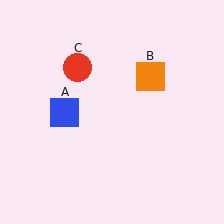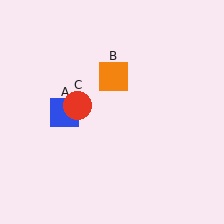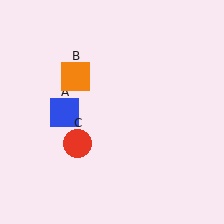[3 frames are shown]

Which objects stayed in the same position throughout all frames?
Blue square (object A) remained stationary.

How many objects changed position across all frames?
2 objects changed position: orange square (object B), red circle (object C).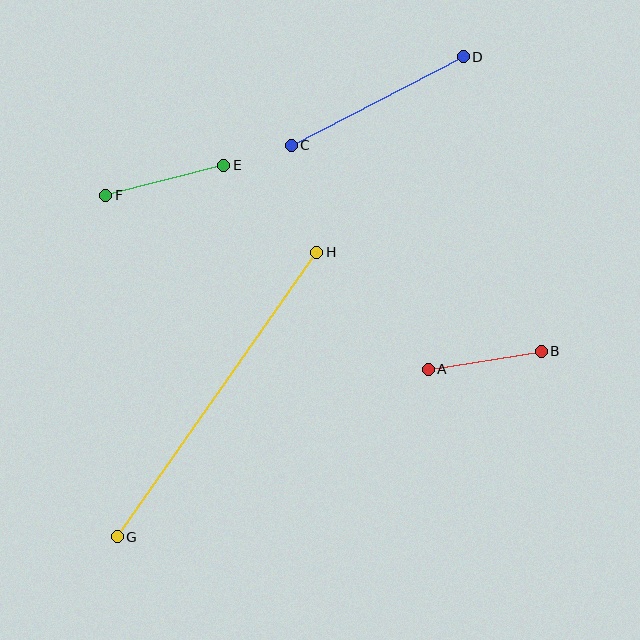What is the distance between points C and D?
The distance is approximately 194 pixels.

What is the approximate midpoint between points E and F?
The midpoint is at approximately (165, 180) pixels.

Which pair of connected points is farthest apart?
Points G and H are farthest apart.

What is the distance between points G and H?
The distance is approximately 347 pixels.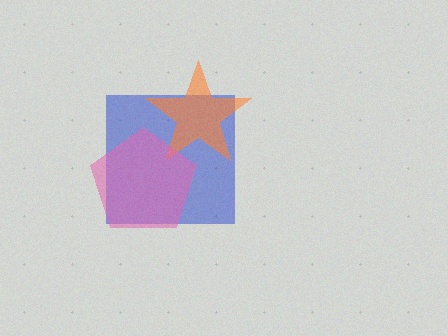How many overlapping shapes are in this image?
There are 3 overlapping shapes in the image.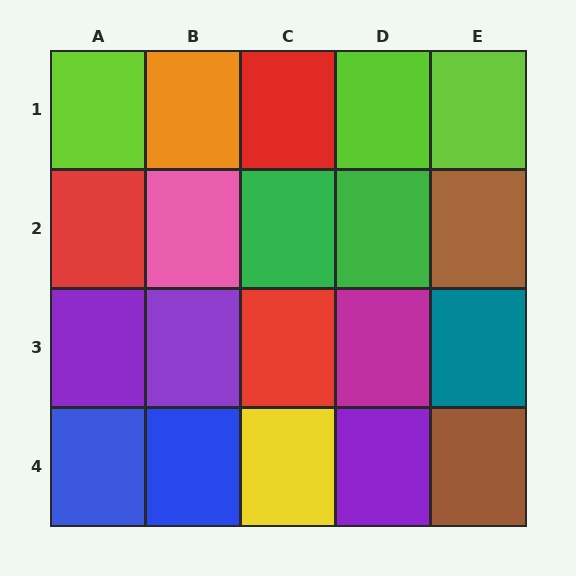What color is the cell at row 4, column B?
Blue.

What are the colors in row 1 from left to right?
Lime, orange, red, lime, lime.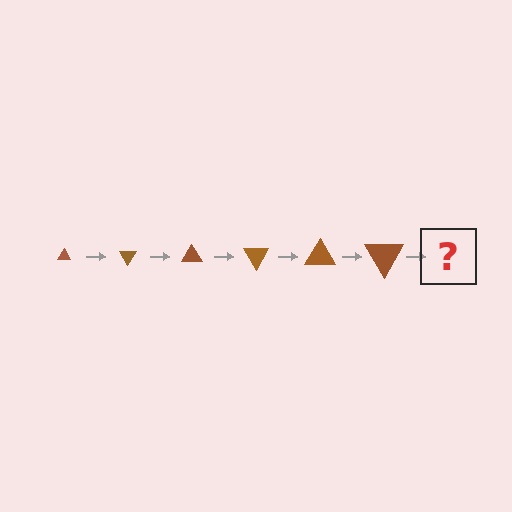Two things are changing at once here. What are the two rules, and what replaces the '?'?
The two rules are that the triangle grows larger each step and it rotates 60 degrees each step. The '?' should be a triangle, larger than the previous one and rotated 360 degrees from the start.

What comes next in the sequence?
The next element should be a triangle, larger than the previous one and rotated 360 degrees from the start.